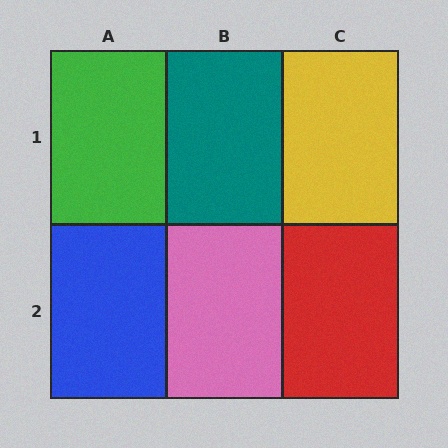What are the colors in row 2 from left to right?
Blue, pink, red.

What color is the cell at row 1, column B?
Teal.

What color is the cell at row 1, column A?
Green.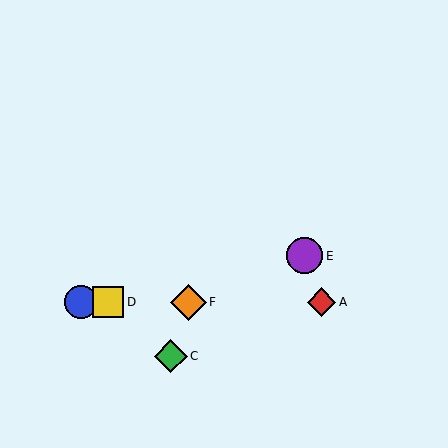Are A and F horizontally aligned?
Yes, both are at y≈302.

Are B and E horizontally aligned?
No, B is at y≈302 and E is at y≈256.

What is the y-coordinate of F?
Object F is at y≈302.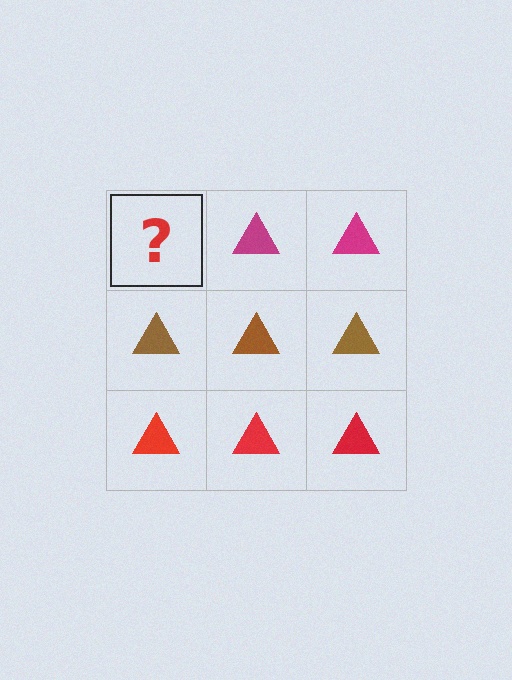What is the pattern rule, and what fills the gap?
The rule is that each row has a consistent color. The gap should be filled with a magenta triangle.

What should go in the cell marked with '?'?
The missing cell should contain a magenta triangle.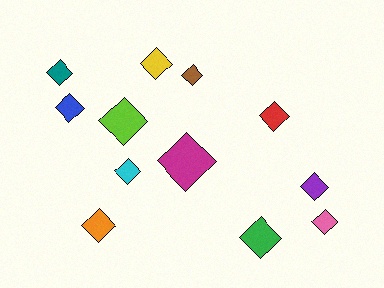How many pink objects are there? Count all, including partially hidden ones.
There is 1 pink object.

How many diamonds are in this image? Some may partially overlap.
There are 12 diamonds.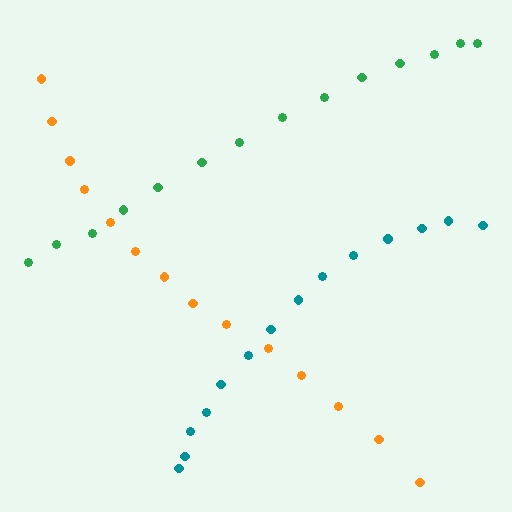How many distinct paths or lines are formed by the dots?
There are 3 distinct paths.